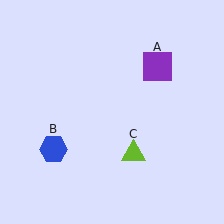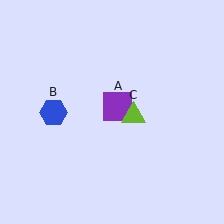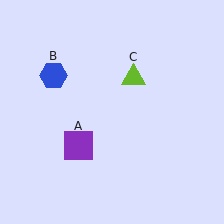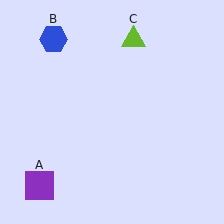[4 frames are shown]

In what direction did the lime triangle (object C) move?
The lime triangle (object C) moved up.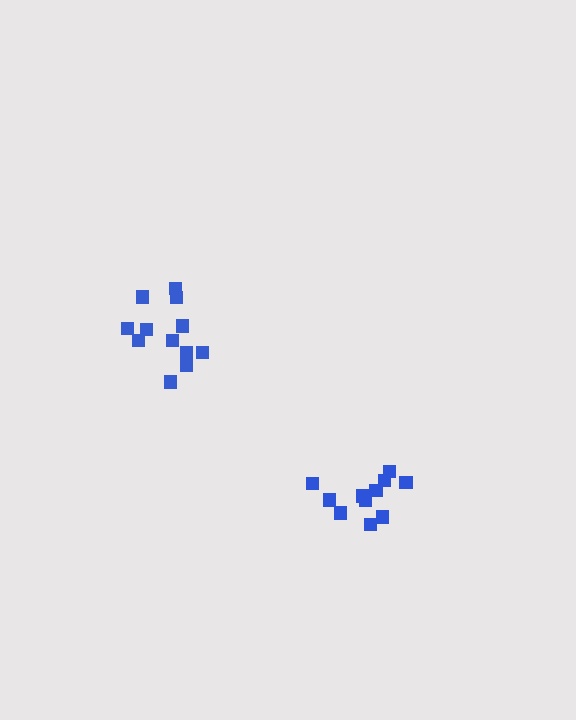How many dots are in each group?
Group 1: 12 dots, Group 2: 11 dots (23 total).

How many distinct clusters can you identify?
There are 2 distinct clusters.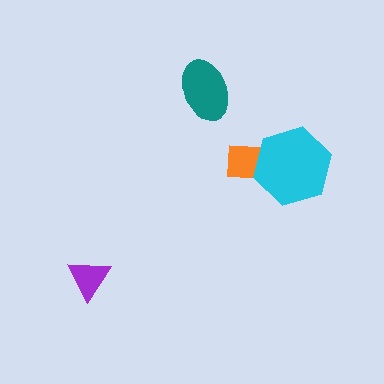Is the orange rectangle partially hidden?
Yes, it is partially covered by another shape.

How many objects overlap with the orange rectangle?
1 object overlaps with the orange rectangle.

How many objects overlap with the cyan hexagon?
1 object overlaps with the cyan hexagon.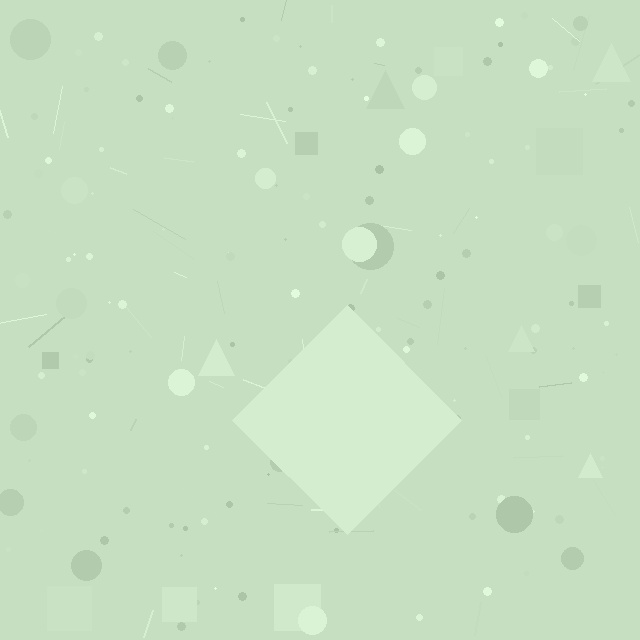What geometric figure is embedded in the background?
A diamond is embedded in the background.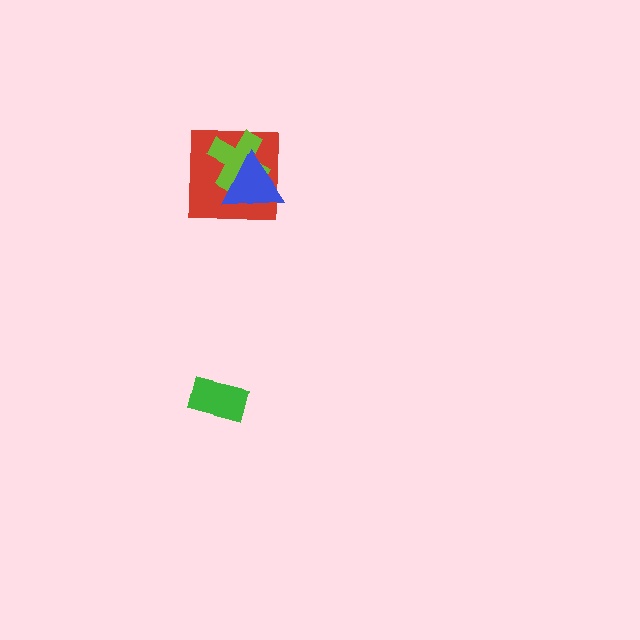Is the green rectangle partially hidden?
No, no other shape covers it.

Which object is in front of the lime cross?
The blue triangle is in front of the lime cross.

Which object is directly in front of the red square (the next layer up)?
The lime cross is directly in front of the red square.